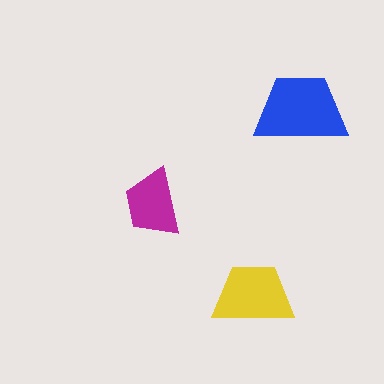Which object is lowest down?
The yellow trapezoid is bottommost.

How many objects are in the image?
There are 3 objects in the image.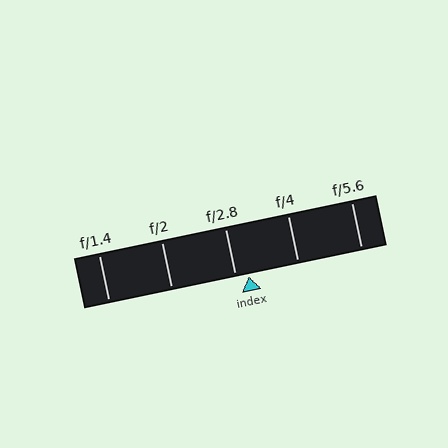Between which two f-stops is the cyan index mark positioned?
The index mark is between f/2.8 and f/4.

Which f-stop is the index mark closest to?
The index mark is closest to f/2.8.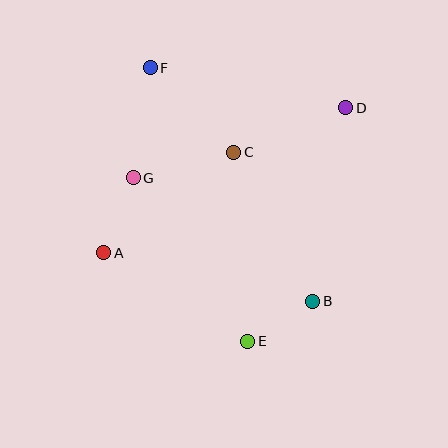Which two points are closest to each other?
Points B and E are closest to each other.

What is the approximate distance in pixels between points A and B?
The distance between A and B is approximately 215 pixels.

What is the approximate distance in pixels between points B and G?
The distance between B and G is approximately 218 pixels.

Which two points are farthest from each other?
Points E and F are farthest from each other.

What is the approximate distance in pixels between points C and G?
The distance between C and G is approximately 104 pixels.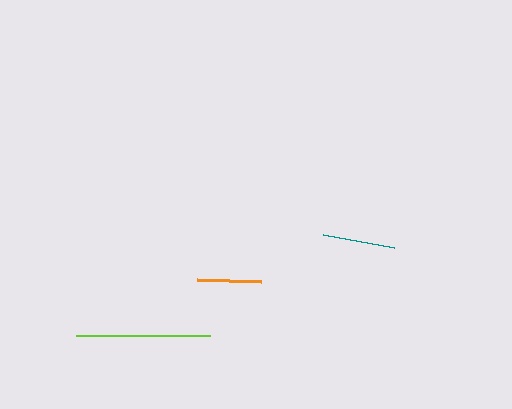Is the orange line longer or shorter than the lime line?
The lime line is longer than the orange line.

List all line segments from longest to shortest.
From longest to shortest: lime, teal, orange.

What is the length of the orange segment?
The orange segment is approximately 64 pixels long.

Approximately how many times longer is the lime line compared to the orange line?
The lime line is approximately 2.1 times the length of the orange line.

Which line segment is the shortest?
The orange line is the shortest at approximately 64 pixels.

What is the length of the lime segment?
The lime segment is approximately 134 pixels long.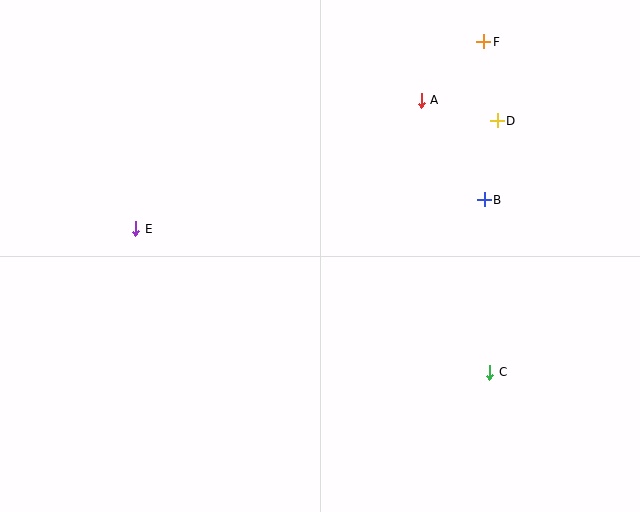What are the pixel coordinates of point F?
Point F is at (484, 42).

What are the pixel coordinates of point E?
Point E is at (136, 229).